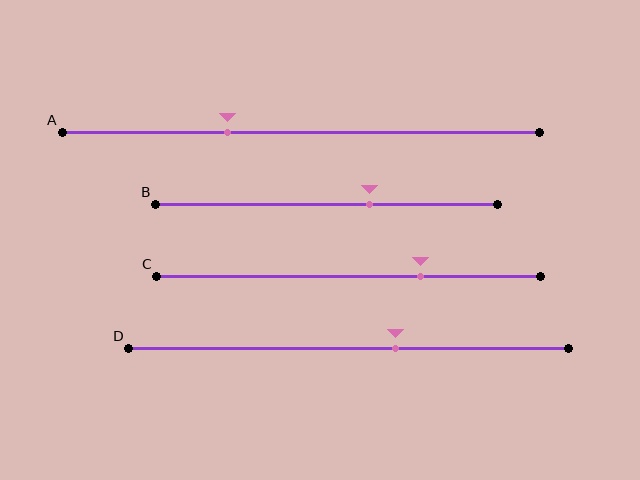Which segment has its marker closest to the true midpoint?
Segment D has its marker closest to the true midpoint.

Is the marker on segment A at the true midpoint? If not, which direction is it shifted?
No, the marker on segment A is shifted to the left by about 15% of the segment length.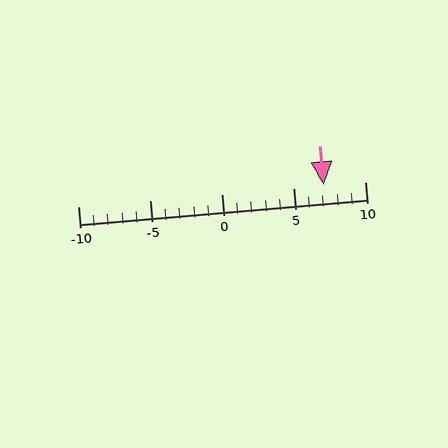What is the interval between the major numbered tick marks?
The major tick marks are spaced 5 units apart.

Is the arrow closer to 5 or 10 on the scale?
The arrow is closer to 5.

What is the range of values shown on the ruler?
The ruler shows values from -10 to 10.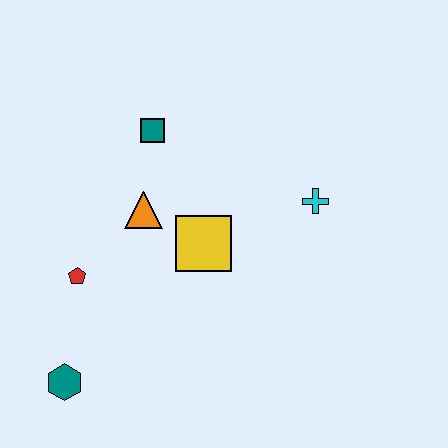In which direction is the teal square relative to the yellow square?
The teal square is above the yellow square.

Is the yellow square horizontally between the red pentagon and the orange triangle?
No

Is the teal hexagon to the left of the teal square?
Yes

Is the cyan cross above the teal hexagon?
Yes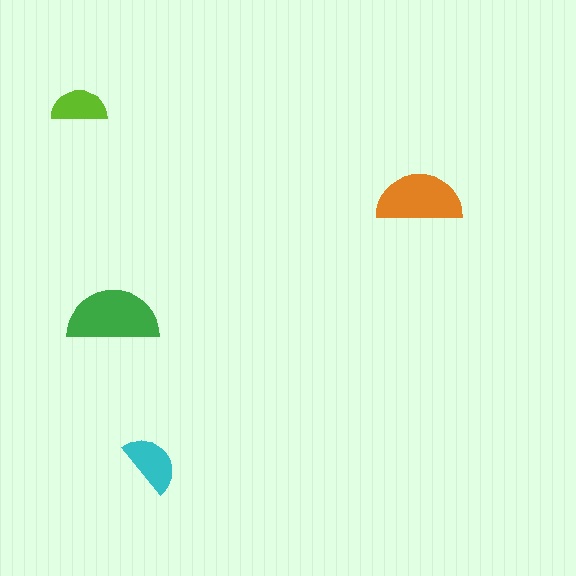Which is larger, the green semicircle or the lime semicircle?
The green one.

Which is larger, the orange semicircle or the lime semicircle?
The orange one.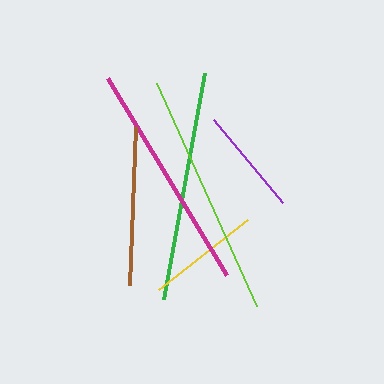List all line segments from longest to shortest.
From longest to shortest: lime, magenta, green, brown, yellow, purple.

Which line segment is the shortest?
The purple line is the shortest at approximately 108 pixels.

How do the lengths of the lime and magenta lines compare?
The lime and magenta lines are approximately the same length.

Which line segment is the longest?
The lime line is the longest at approximately 244 pixels.